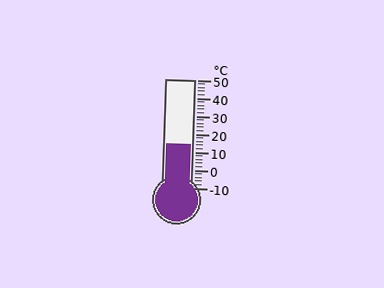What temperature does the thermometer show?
The thermometer shows approximately 14°C.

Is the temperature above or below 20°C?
The temperature is below 20°C.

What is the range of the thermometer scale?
The thermometer scale ranges from -10°C to 50°C.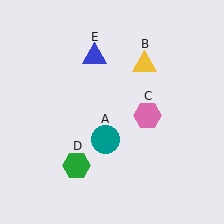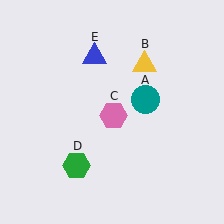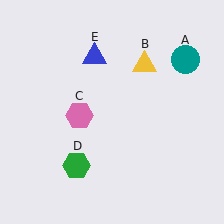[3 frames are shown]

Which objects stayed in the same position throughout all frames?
Yellow triangle (object B) and green hexagon (object D) and blue triangle (object E) remained stationary.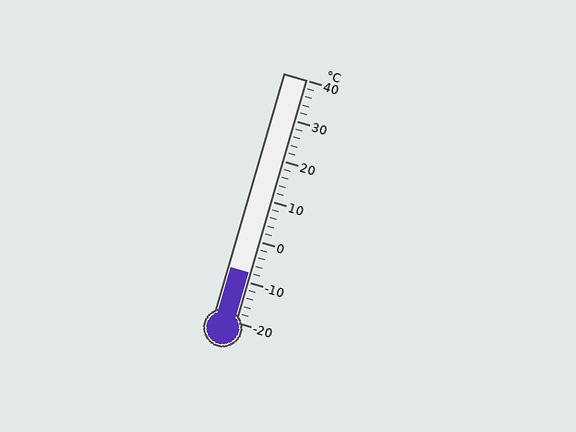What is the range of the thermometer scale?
The thermometer scale ranges from -20°C to 40°C.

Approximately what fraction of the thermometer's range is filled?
The thermometer is filled to approximately 20% of its range.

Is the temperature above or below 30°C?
The temperature is below 30°C.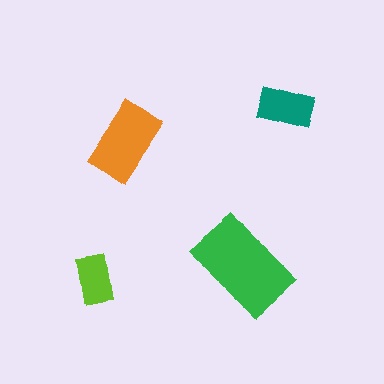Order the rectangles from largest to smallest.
the green one, the orange one, the teal one, the lime one.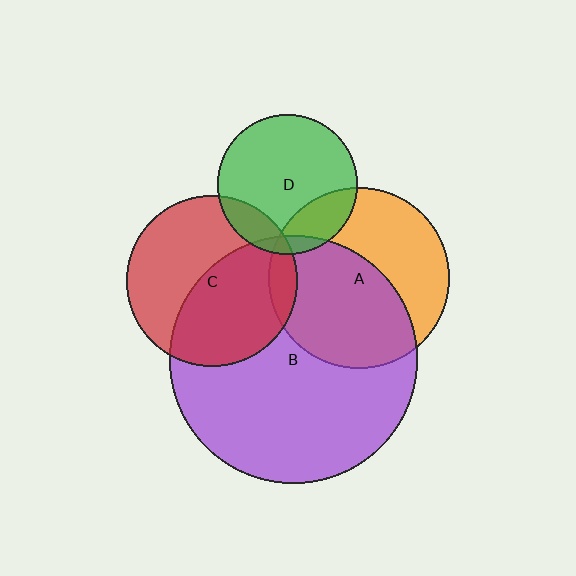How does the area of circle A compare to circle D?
Approximately 1.7 times.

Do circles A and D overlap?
Yes.